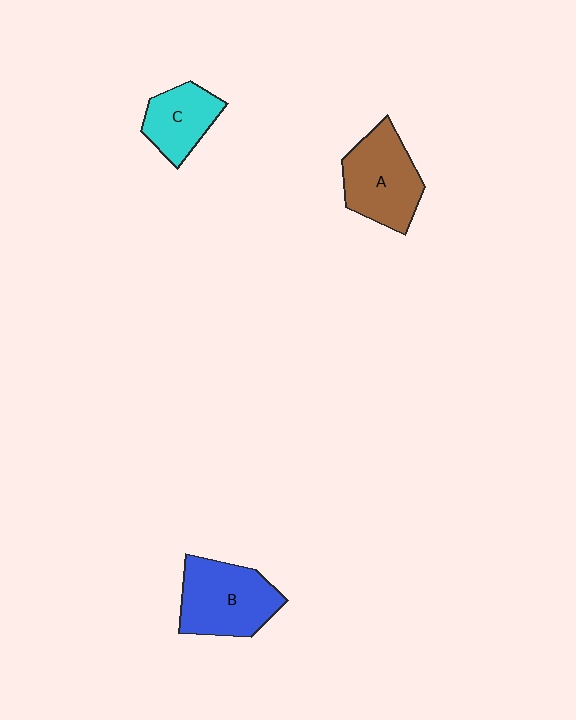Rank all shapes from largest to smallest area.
From largest to smallest: B (blue), A (brown), C (cyan).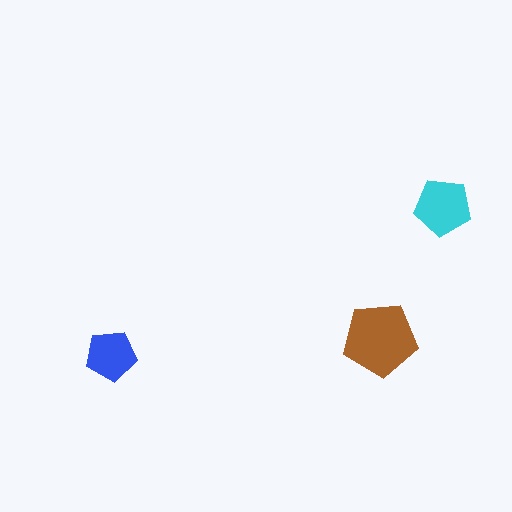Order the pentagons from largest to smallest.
the brown one, the cyan one, the blue one.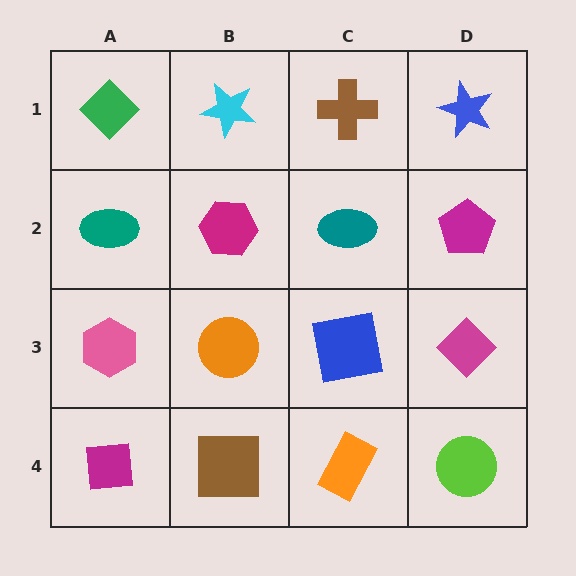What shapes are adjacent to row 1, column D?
A magenta pentagon (row 2, column D), a brown cross (row 1, column C).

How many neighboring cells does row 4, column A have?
2.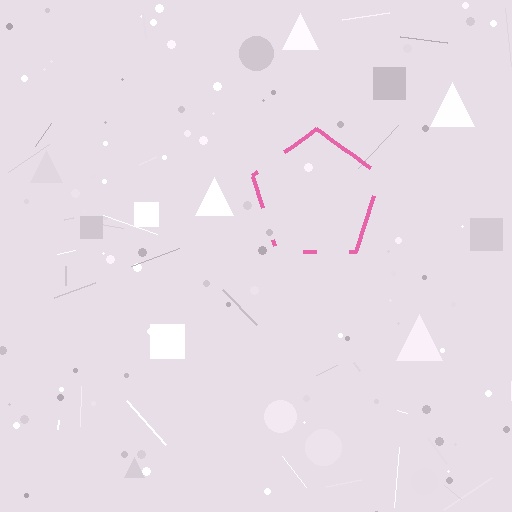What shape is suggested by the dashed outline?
The dashed outline suggests a pentagon.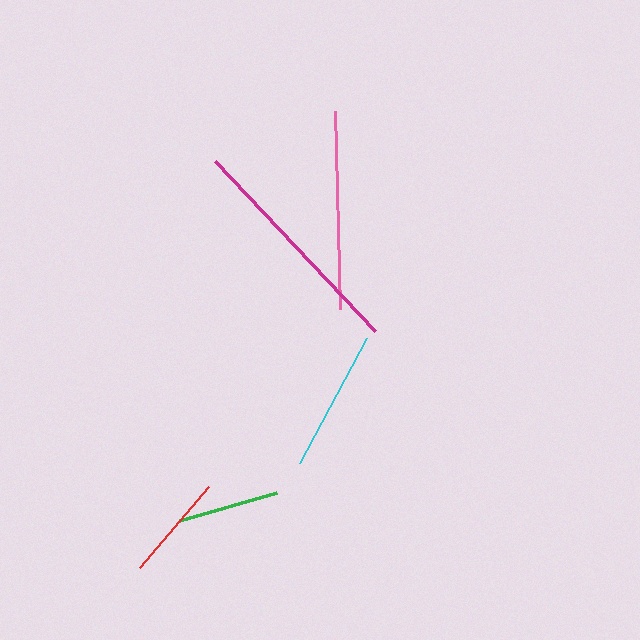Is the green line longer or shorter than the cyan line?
The cyan line is longer than the green line.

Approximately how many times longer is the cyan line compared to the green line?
The cyan line is approximately 1.4 times the length of the green line.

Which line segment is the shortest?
The green line is the shortest at approximately 101 pixels.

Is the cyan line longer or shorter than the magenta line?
The magenta line is longer than the cyan line.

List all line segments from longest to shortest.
From longest to shortest: magenta, pink, cyan, red, green.